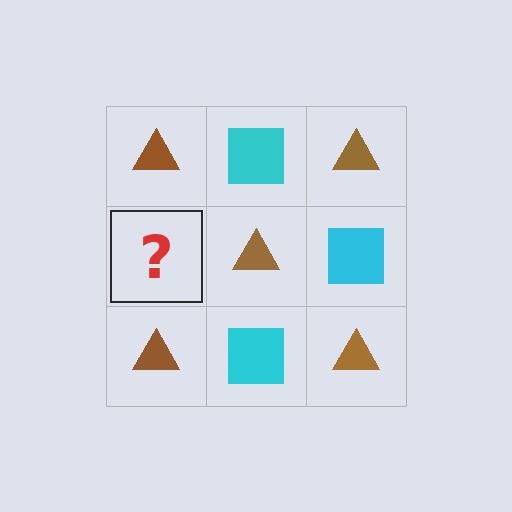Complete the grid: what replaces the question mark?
The question mark should be replaced with a cyan square.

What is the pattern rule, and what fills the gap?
The rule is that it alternates brown triangle and cyan square in a checkerboard pattern. The gap should be filled with a cyan square.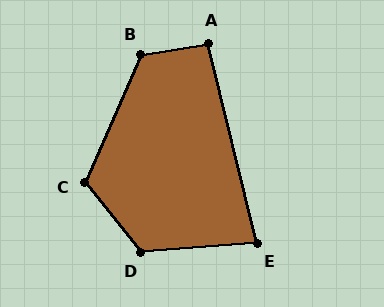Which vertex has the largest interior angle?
D, at approximately 125 degrees.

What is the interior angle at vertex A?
Approximately 94 degrees (approximately right).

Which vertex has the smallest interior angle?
E, at approximately 80 degrees.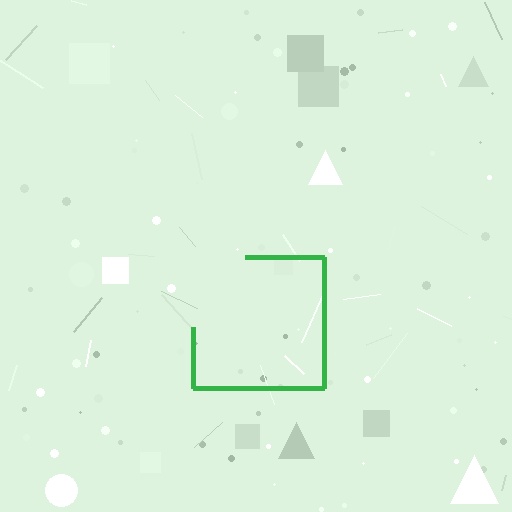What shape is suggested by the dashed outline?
The dashed outline suggests a square.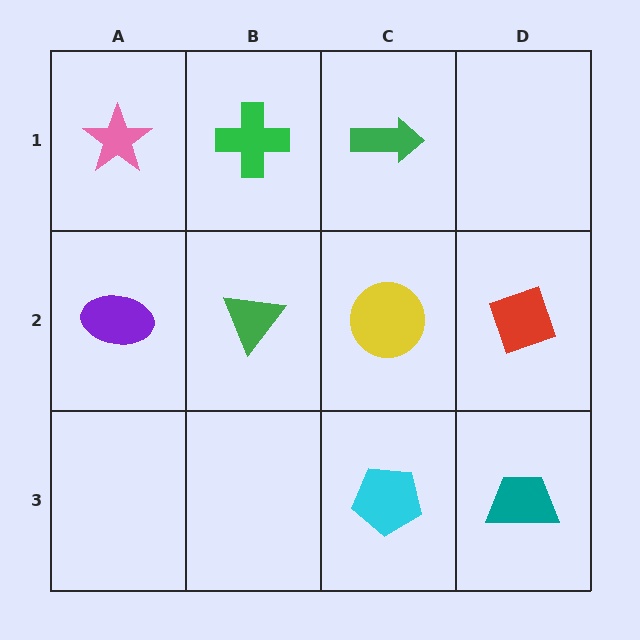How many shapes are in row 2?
4 shapes.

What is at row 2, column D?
A red diamond.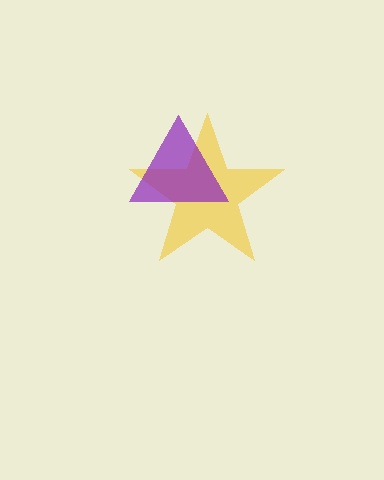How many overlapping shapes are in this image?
There are 2 overlapping shapes in the image.